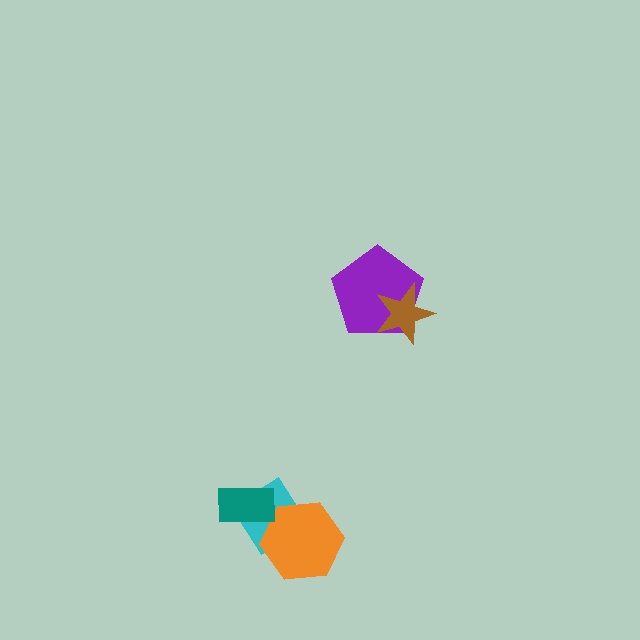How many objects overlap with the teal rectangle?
1 object overlaps with the teal rectangle.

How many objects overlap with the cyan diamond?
2 objects overlap with the cyan diamond.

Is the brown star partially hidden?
No, no other shape covers it.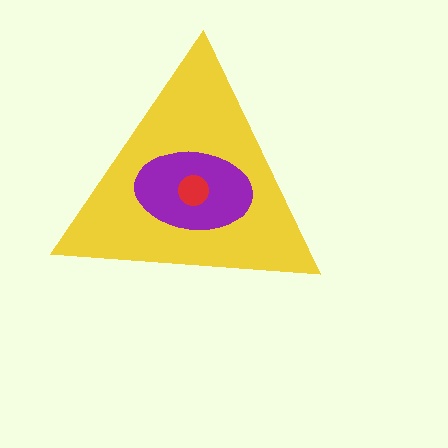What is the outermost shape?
The yellow triangle.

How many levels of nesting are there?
3.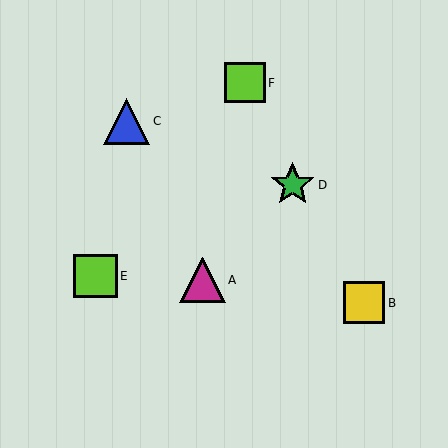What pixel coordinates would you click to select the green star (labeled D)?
Click at (293, 185) to select the green star D.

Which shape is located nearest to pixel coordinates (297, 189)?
The green star (labeled D) at (293, 185) is nearest to that location.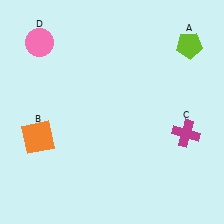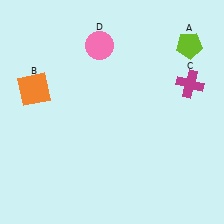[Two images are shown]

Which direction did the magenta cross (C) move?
The magenta cross (C) moved up.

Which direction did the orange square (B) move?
The orange square (B) moved up.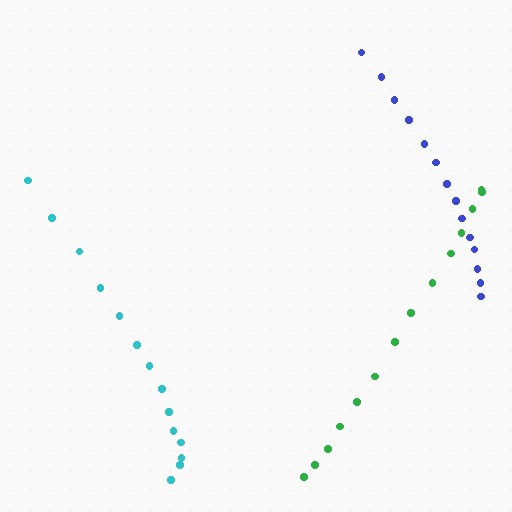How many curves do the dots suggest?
There are 3 distinct paths.